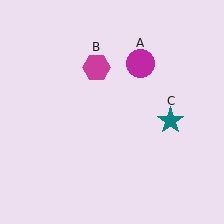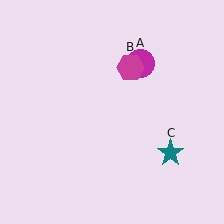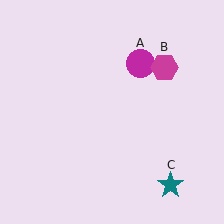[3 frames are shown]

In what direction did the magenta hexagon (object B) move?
The magenta hexagon (object B) moved right.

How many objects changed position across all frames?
2 objects changed position: magenta hexagon (object B), teal star (object C).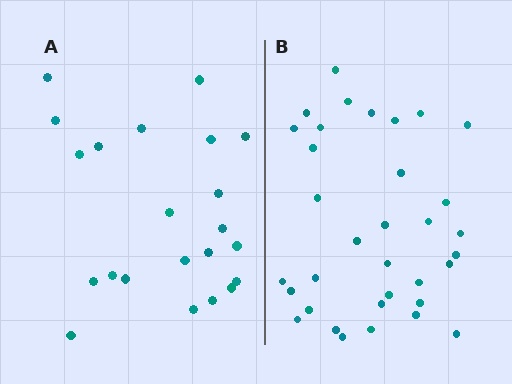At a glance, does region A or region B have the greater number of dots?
Region B (the right region) has more dots.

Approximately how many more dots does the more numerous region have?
Region B has roughly 12 or so more dots than region A.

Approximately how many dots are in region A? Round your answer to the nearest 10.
About 20 dots. (The exact count is 22, which rounds to 20.)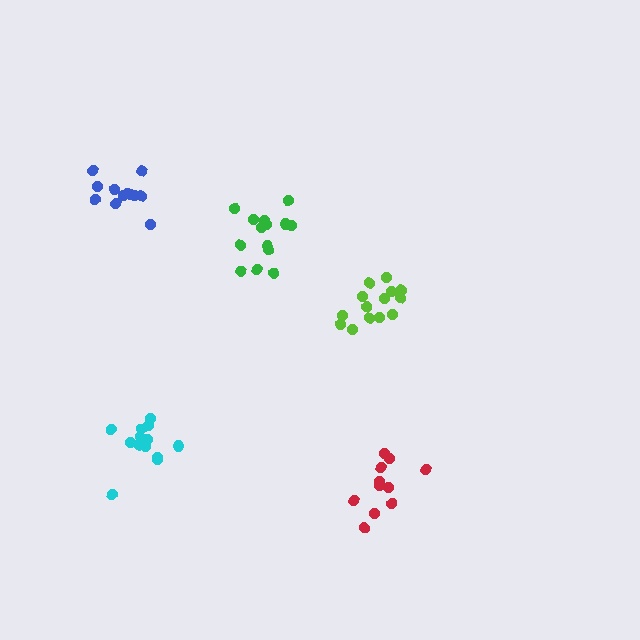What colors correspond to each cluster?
The clusters are colored: lime, green, cyan, red, blue.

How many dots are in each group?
Group 1: 14 dots, Group 2: 14 dots, Group 3: 14 dots, Group 4: 11 dots, Group 5: 12 dots (65 total).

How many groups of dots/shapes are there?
There are 5 groups.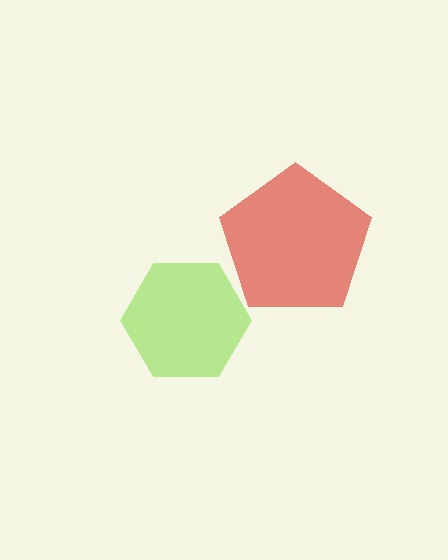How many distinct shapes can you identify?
There are 2 distinct shapes: a red pentagon, a lime hexagon.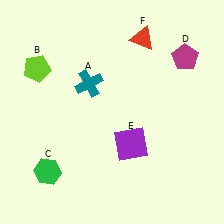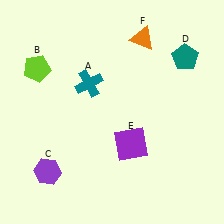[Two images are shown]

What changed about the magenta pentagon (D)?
In Image 1, D is magenta. In Image 2, it changed to teal.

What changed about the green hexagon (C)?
In Image 1, C is green. In Image 2, it changed to purple.